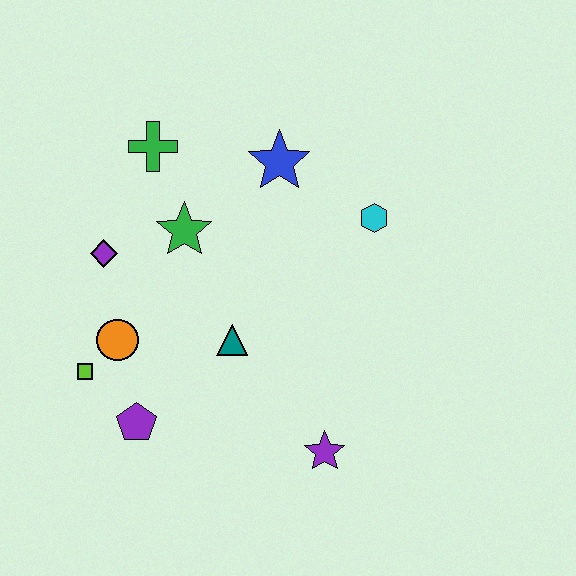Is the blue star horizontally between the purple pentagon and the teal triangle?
No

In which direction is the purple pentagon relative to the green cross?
The purple pentagon is below the green cross.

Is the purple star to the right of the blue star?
Yes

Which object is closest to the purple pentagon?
The lime square is closest to the purple pentagon.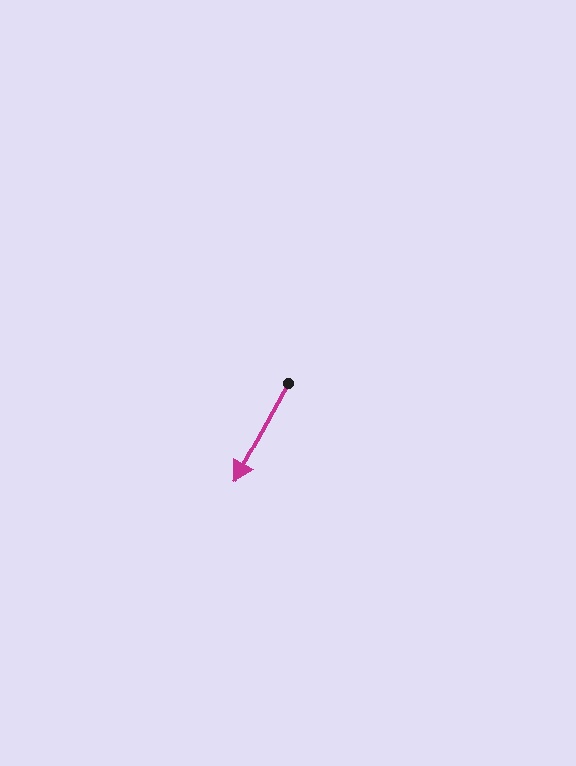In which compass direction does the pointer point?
Southwest.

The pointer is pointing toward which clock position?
Roughly 7 o'clock.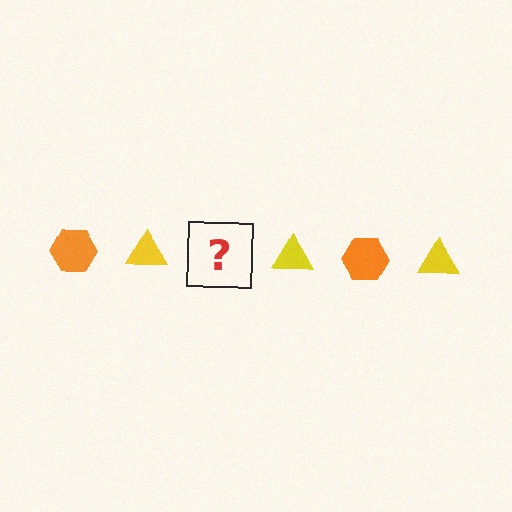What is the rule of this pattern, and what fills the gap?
The rule is that the pattern alternates between orange hexagon and yellow triangle. The gap should be filled with an orange hexagon.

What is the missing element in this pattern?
The missing element is an orange hexagon.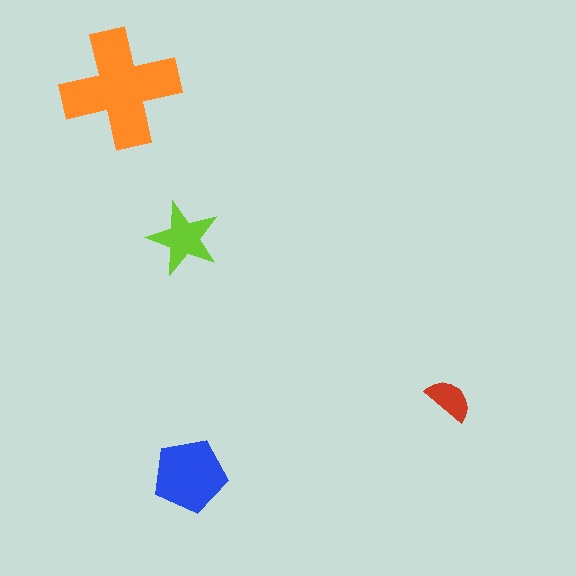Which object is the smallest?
The red semicircle.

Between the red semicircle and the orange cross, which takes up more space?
The orange cross.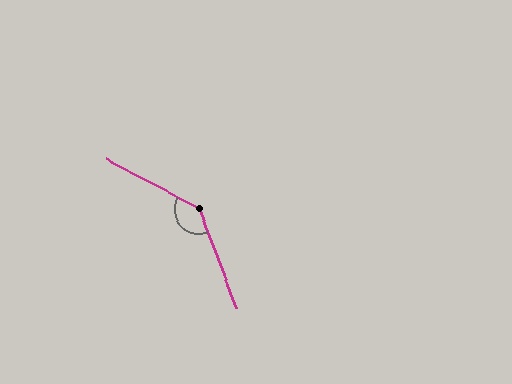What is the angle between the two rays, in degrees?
Approximately 139 degrees.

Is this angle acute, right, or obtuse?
It is obtuse.